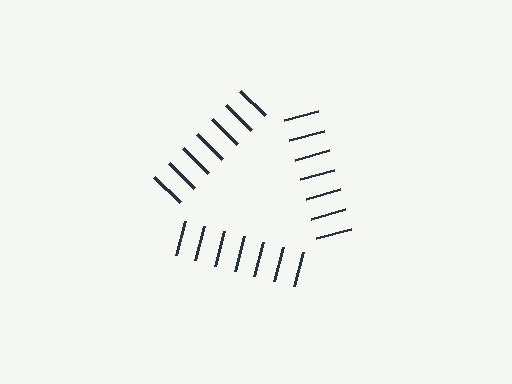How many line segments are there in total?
21 — 7 along each of the 3 edges.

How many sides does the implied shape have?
3 sides — the line-ends trace a triangle.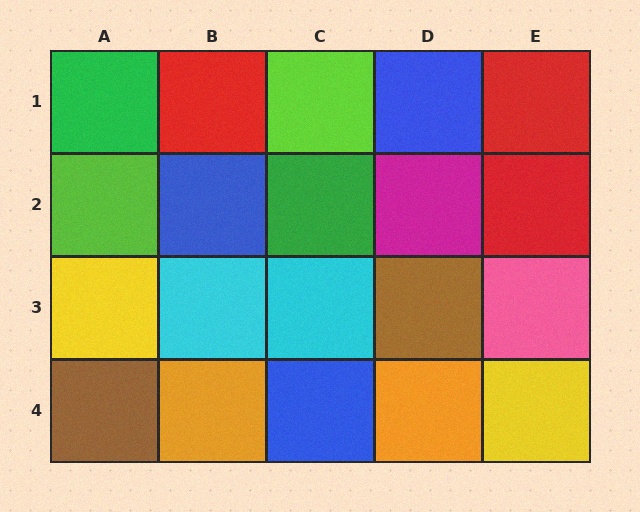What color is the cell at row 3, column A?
Yellow.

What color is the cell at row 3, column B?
Cyan.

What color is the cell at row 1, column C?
Lime.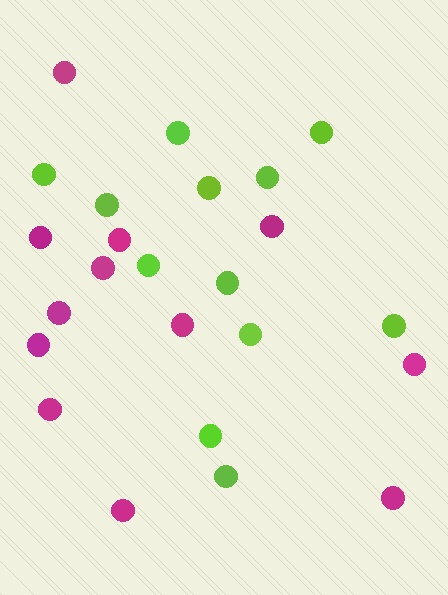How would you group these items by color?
There are 2 groups: one group of magenta circles (12) and one group of lime circles (12).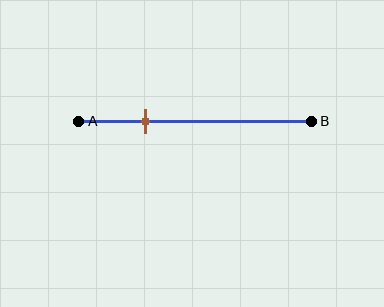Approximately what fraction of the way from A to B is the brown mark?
The brown mark is approximately 30% of the way from A to B.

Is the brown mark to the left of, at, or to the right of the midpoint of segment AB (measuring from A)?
The brown mark is to the left of the midpoint of segment AB.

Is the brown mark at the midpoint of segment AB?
No, the mark is at about 30% from A, not at the 50% midpoint.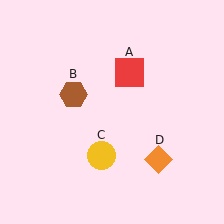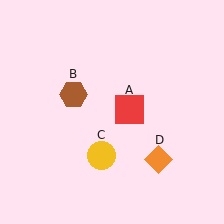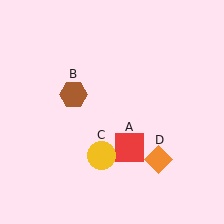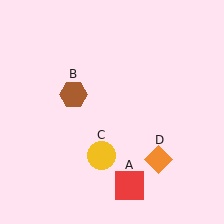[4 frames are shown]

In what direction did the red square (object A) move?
The red square (object A) moved down.